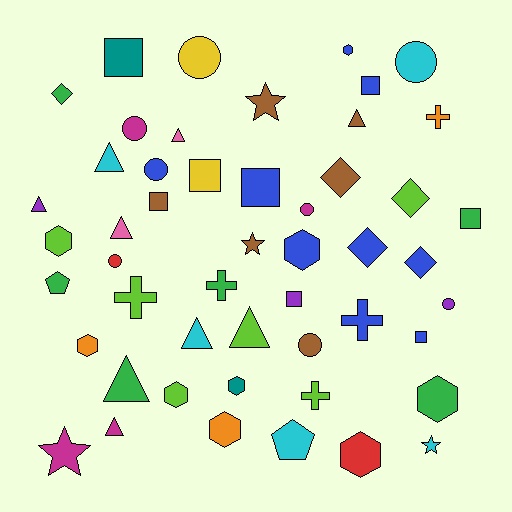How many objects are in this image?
There are 50 objects.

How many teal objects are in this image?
There are 2 teal objects.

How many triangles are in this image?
There are 9 triangles.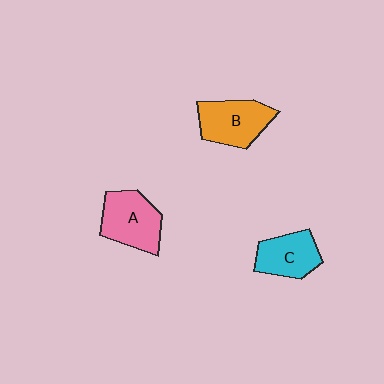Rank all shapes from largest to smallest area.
From largest to smallest: A (pink), B (orange), C (cyan).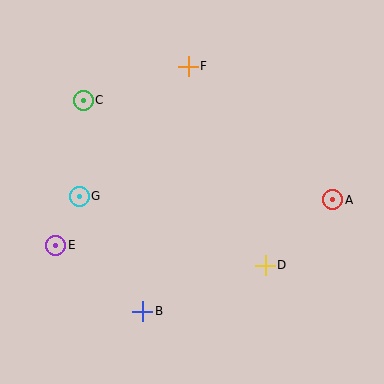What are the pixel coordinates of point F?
Point F is at (188, 66).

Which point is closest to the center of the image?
Point D at (265, 265) is closest to the center.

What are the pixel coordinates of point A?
Point A is at (333, 200).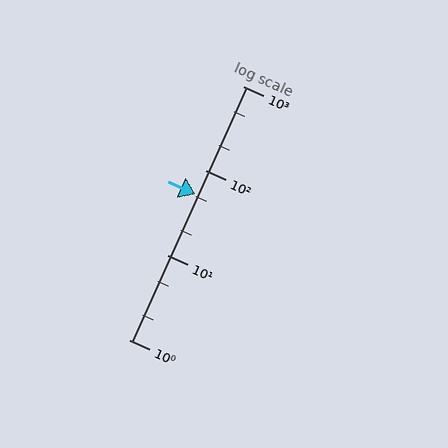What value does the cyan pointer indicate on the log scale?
The pointer indicates approximately 52.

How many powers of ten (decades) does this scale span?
The scale spans 3 decades, from 1 to 1000.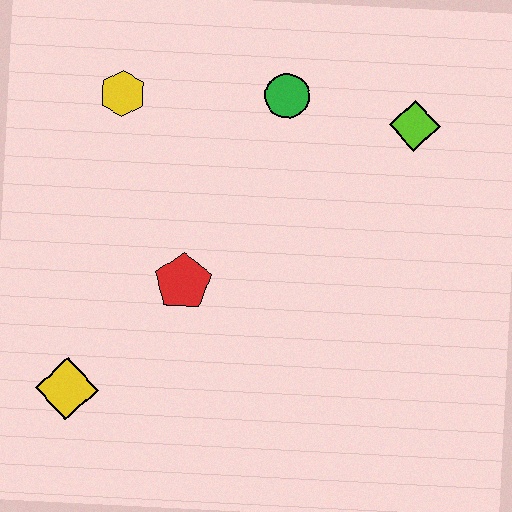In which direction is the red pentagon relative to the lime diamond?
The red pentagon is to the left of the lime diamond.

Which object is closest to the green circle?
The lime diamond is closest to the green circle.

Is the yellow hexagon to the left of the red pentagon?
Yes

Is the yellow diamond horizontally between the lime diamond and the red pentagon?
No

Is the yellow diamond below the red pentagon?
Yes